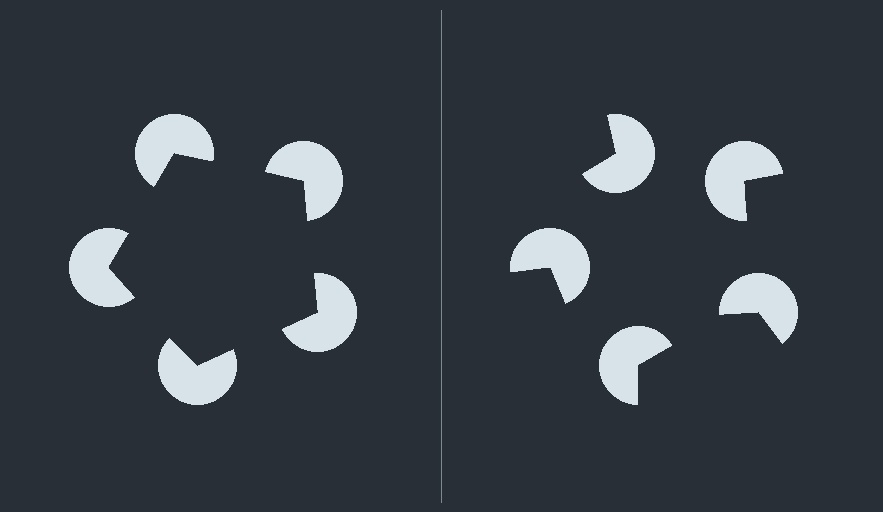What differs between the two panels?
The pac-man discs are positioned identically on both sides; only the wedge orientations differ. On the left they align to a pentagon; on the right they are misaligned.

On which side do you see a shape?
An illusory pentagon appears on the left side. On the right side the wedge cuts are rotated, so no coherent shape forms.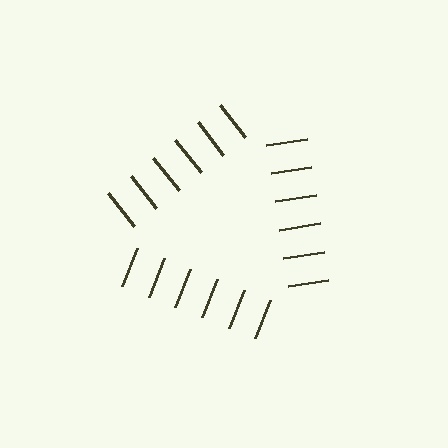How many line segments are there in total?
18 — 6 along each of the 3 edges.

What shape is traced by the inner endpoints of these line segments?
An illusory triangle — the line segments terminate on its edges but no continuous stroke is drawn.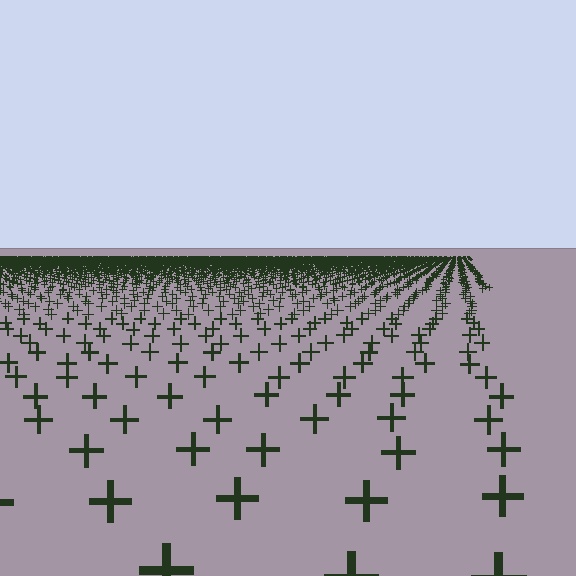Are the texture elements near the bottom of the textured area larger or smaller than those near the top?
Larger. Near the bottom, elements are closer to the viewer and appear at a bigger on-screen size.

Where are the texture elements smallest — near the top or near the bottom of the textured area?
Near the top.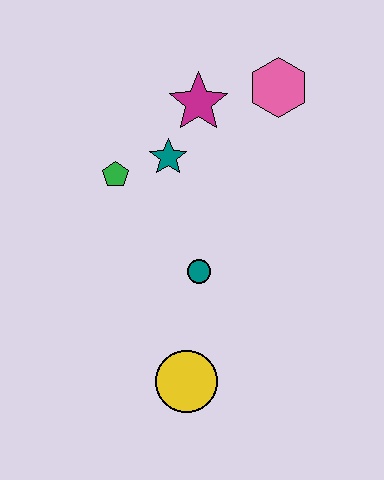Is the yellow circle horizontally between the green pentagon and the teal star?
No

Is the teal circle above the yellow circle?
Yes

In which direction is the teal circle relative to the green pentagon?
The teal circle is below the green pentagon.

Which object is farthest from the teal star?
The yellow circle is farthest from the teal star.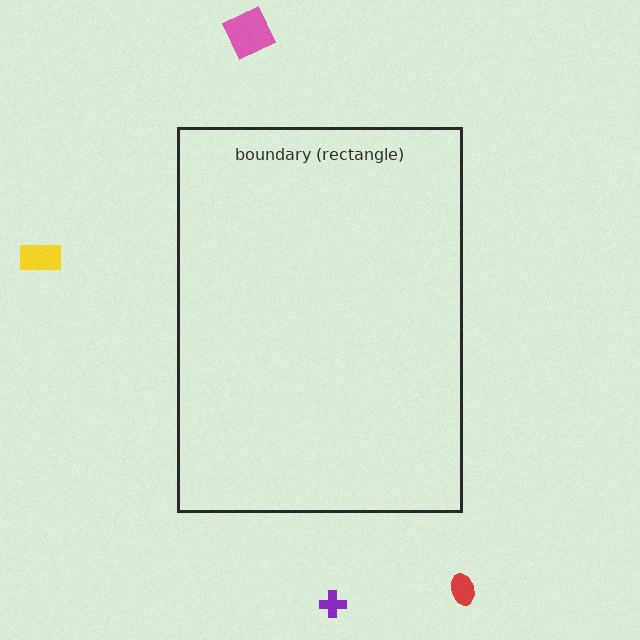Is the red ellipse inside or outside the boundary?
Outside.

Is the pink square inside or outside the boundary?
Outside.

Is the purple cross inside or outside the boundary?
Outside.